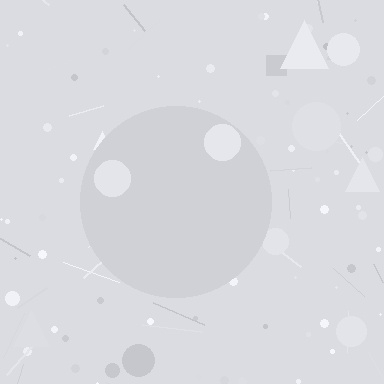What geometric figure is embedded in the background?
A circle is embedded in the background.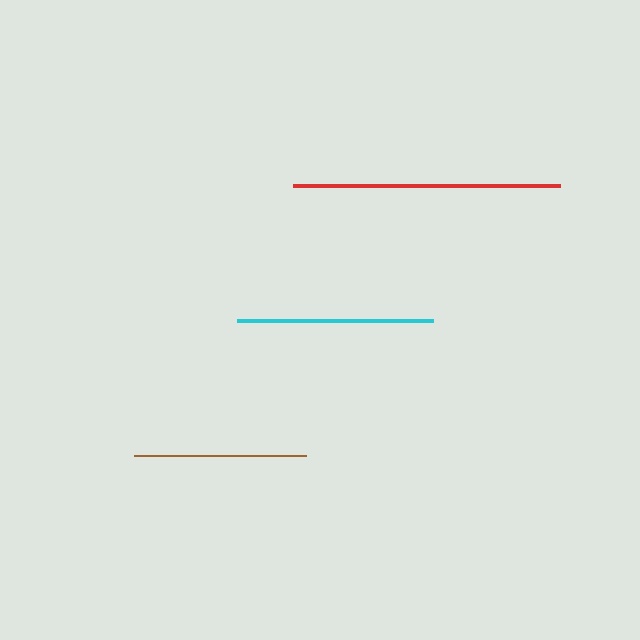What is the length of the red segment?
The red segment is approximately 267 pixels long.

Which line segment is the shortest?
The brown line is the shortest at approximately 172 pixels.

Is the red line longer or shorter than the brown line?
The red line is longer than the brown line.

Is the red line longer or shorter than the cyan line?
The red line is longer than the cyan line.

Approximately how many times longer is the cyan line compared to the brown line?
The cyan line is approximately 1.1 times the length of the brown line.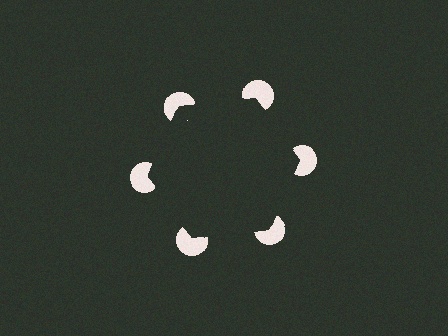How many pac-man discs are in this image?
There are 6 — one at each vertex of the illusory hexagon.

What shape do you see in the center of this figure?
An illusory hexagon — its edges are inferred from the aligned wedge cuts in the pac-man discs, not physically drawn.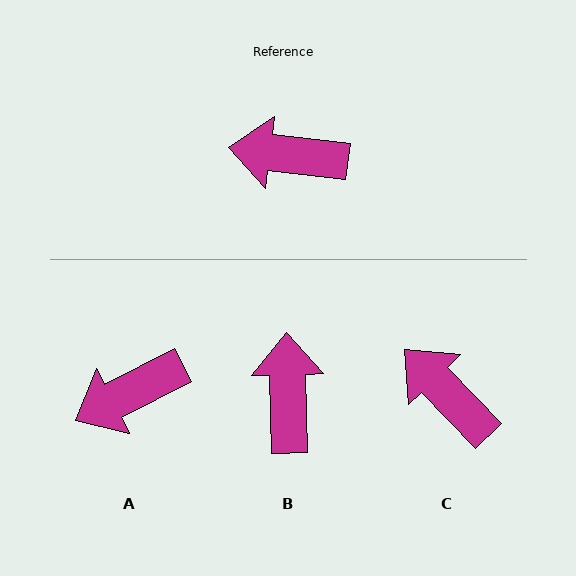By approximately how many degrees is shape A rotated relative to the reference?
Approximately 34 degrees counter-clockwise.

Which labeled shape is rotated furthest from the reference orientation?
B, about 82 degrees away.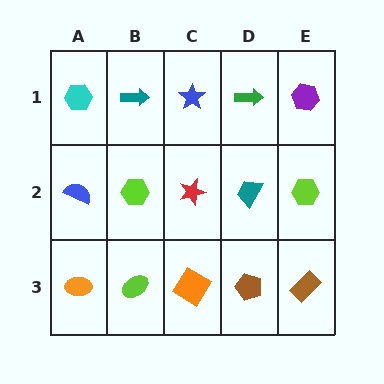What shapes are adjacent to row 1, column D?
A teal trapezoid (row 2, column D), a blue star (row 1, column C), a purple hexagon (row 1, column E).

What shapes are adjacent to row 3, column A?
A blue semicircle (row 2, column A), a lime ellipse (row 3, column B).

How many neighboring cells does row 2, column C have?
4.